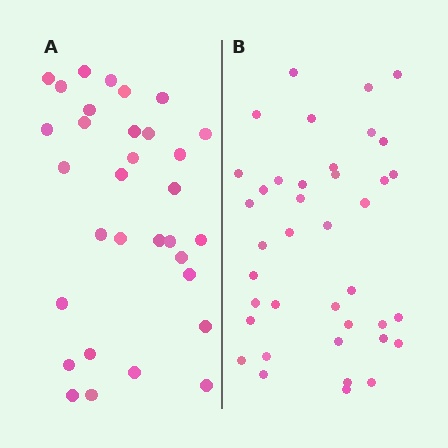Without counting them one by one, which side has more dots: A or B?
Region B (the right region) has more dots.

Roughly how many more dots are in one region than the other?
Region B has roughly 8 or so more dots than region A.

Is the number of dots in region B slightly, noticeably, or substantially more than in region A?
Region B has only slightly more — the two regions are fairly close. The ratio is roughly 1.2 to 1.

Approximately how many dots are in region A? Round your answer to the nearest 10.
About 30 dots. (The exact count is 32, which rounds to 30.)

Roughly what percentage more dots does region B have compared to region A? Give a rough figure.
About 20% more.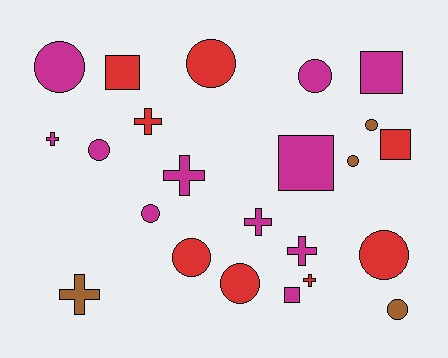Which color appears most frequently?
Magenta, with 11 objects.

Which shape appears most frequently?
Circle, with 11 objects.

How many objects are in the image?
There are 23 objects.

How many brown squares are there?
There are no brown squares.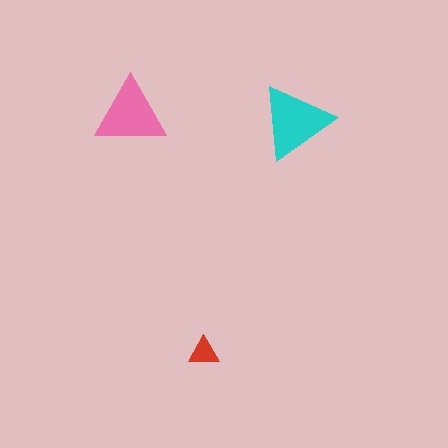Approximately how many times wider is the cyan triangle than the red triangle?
About 2.5 times wider.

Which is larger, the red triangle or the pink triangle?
The pink one.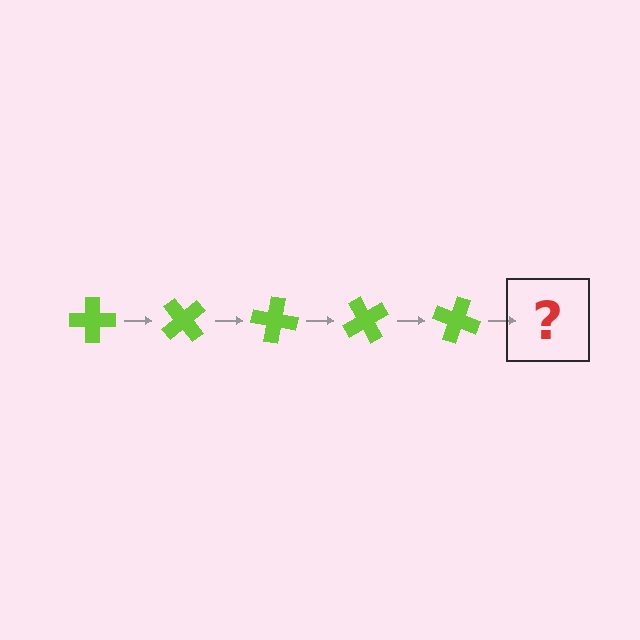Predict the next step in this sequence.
The next step is a lime cross rotated 250 degrees.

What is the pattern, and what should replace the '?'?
The pattern is that the cross rotates 50 degrees each step. The '?' should be a lime cross rotated 250 degrees.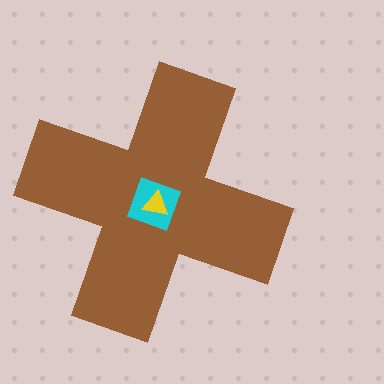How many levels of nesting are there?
3.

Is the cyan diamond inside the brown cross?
Yes.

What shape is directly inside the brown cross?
The cyan diamond.